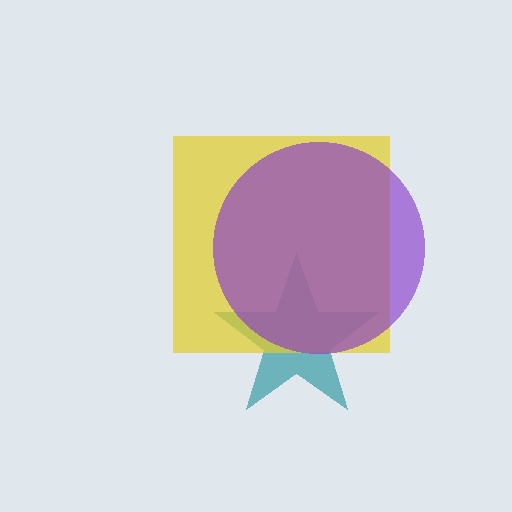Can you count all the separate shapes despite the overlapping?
Yes, there are 3 separate shapes.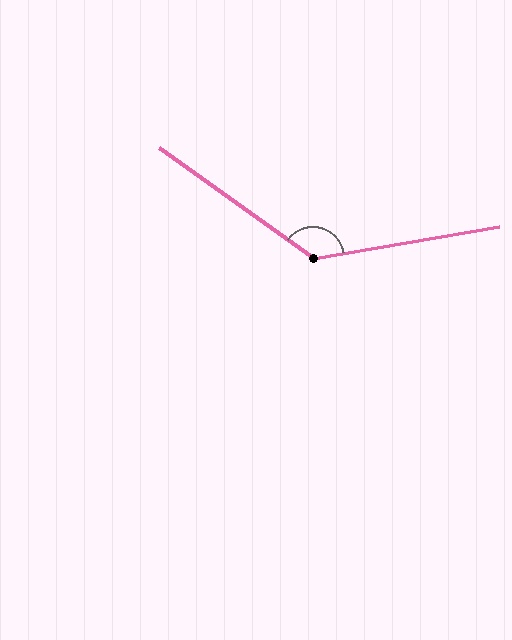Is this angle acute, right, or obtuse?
It is obtuse.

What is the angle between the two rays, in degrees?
Approximately 135 degrees.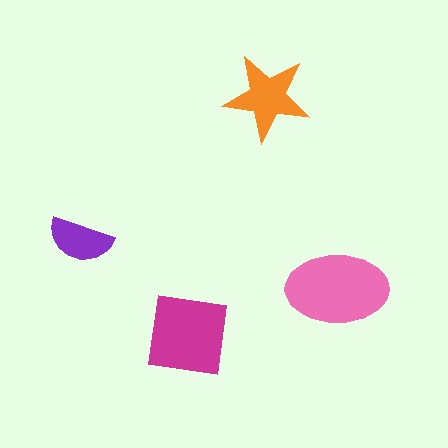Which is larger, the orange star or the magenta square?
The magenta square.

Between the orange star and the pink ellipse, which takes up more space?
The pink ellipse.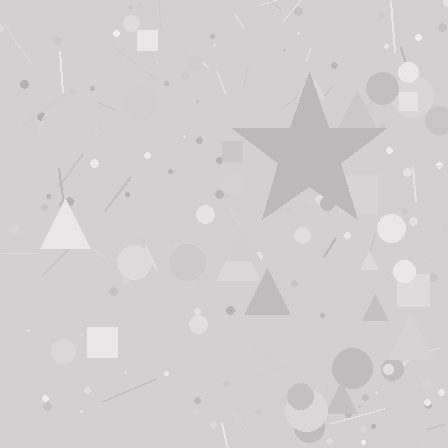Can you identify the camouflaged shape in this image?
The camouflaged shape is a star.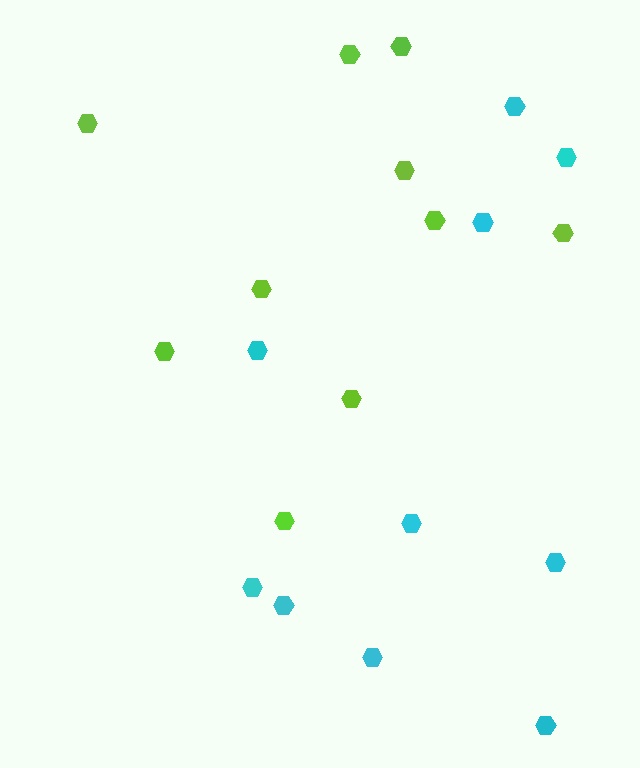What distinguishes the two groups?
There are 2 groups: one group of cyan hexagons (10) and one group of lime hexagons (10).